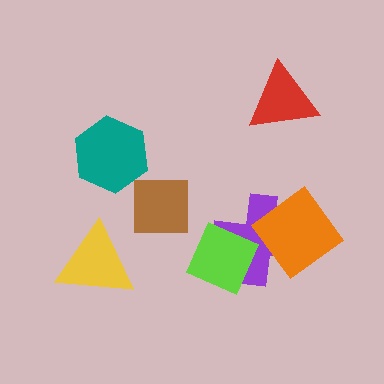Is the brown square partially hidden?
No, no other shape covers it.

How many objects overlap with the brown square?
0 objects overlap with the brown square.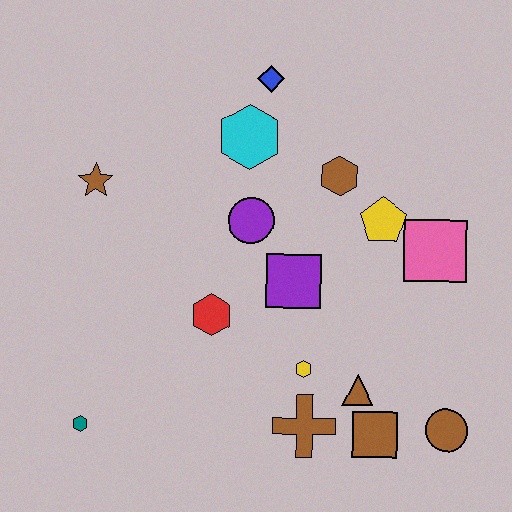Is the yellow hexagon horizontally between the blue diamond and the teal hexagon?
No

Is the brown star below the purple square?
No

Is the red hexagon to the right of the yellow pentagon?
No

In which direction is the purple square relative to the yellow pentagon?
The purple square is to the left of the yellow pentagon.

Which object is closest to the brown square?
The brown triangle is closest to the brown square.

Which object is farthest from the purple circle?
The brown circle is farthest from the purple circle.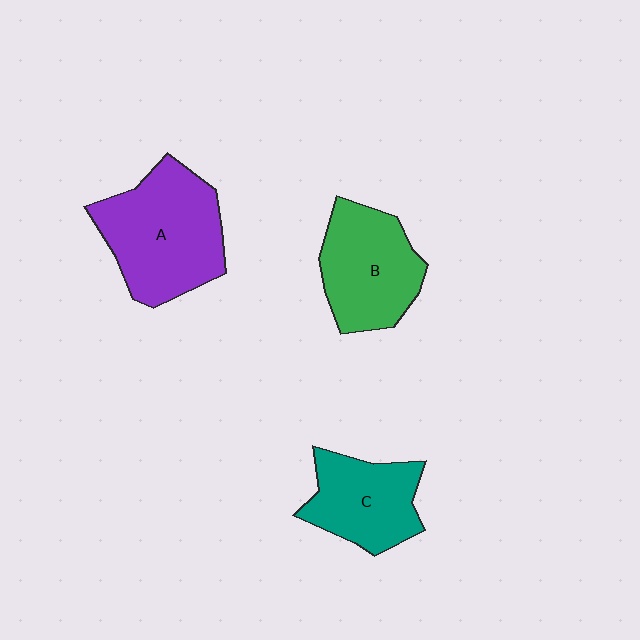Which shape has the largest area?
Shape A (purple).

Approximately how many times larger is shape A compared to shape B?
Approximately 1.3 times.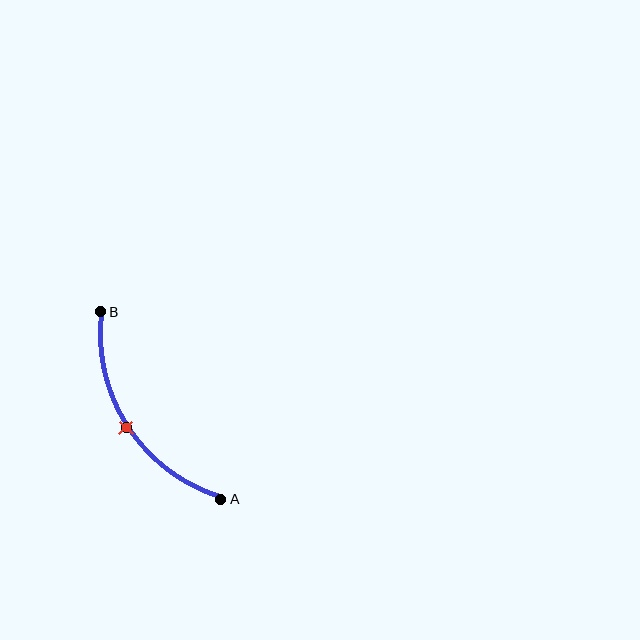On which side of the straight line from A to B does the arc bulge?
The arc bulges to the left of the straight line connecting A and B.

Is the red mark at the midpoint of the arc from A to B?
Yes. The red mark lies on the arc at equal arc-length from both A and B — it is the arc midpoint.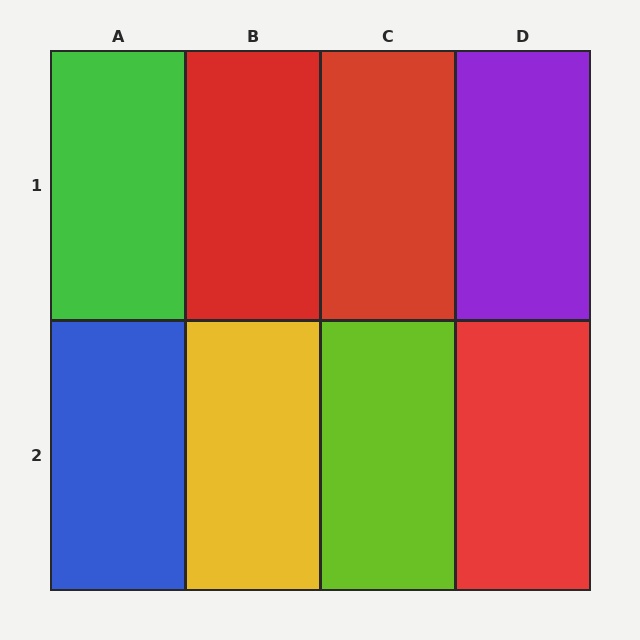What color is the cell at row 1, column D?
Purple.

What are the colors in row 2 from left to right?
Blue, yellow, lime, red.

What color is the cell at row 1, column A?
Green.